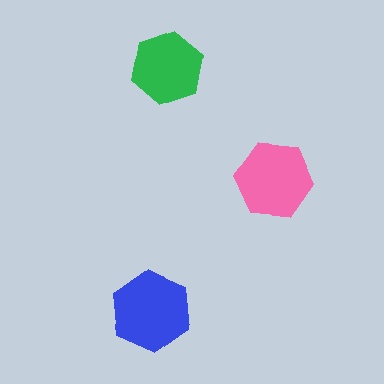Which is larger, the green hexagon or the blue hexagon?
The blue one.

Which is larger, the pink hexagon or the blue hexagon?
The blue one.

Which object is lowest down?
The blue hexagon is bottommost.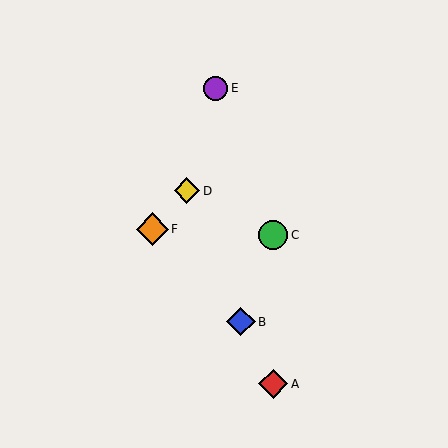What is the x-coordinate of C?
Object C is at x≈273.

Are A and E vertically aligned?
No, A is at x≈273 and E is at x≈215.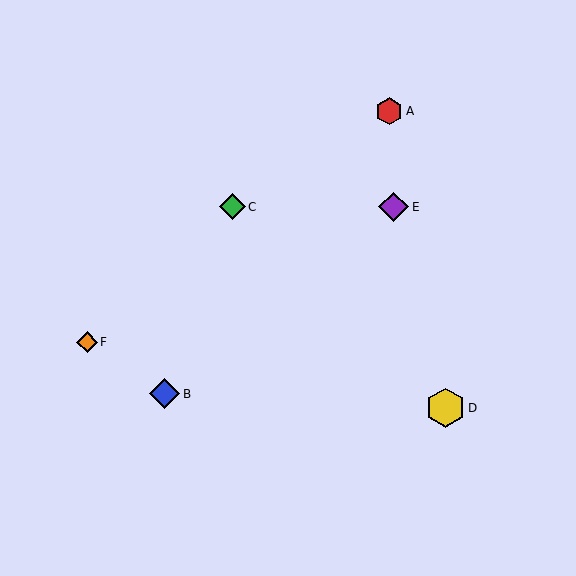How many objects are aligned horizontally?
2 objects (C, E) are aligned horizontally.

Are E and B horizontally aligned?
No, E is at y≈207 and B is at y≈394.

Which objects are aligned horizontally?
Objects C, E are aligned horizontally.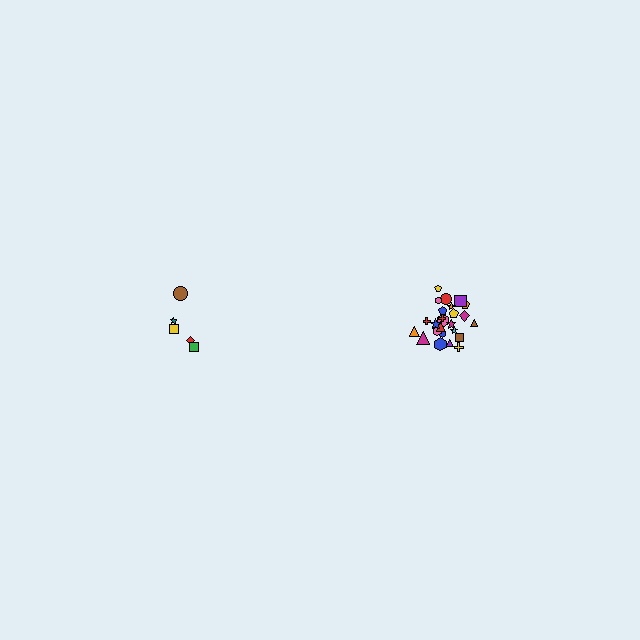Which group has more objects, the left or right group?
The right group.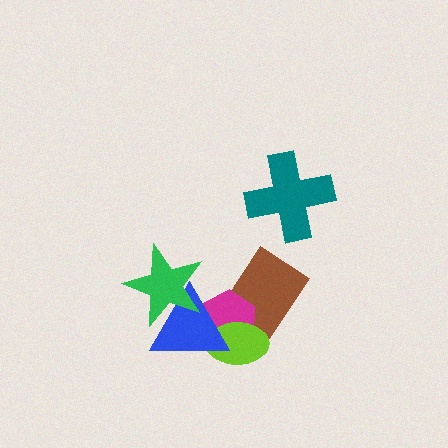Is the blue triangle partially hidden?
Yes, it is partially covered by another shape.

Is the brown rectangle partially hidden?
Yes, it is partially covered by another shape.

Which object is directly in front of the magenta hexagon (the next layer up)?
The lime ellipse is directly in front of the magenta hexagon.